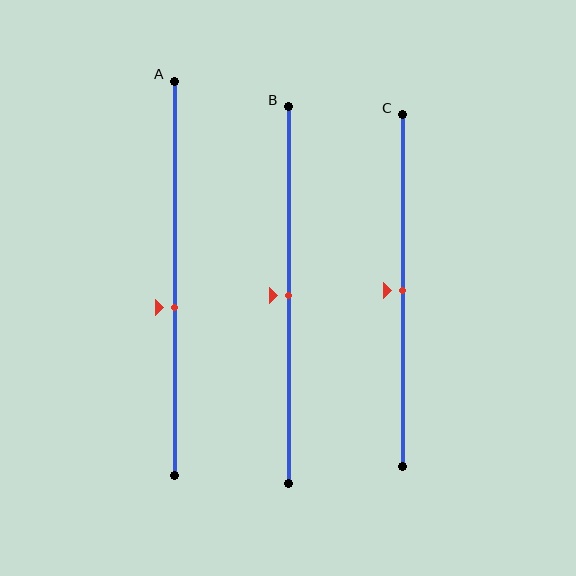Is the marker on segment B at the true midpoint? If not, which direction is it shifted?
Yes, the marker on segment B is at the true midpoint.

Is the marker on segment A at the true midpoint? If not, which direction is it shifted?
No, the marker on segment A is shifted downward by about 7% of the segment length.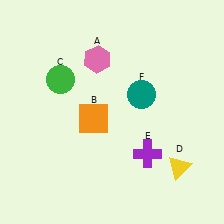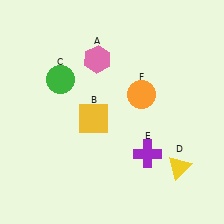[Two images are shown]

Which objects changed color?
B changed from orange to yellow. F changed from teal to orange.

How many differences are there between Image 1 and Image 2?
There are 2 differences between the two images.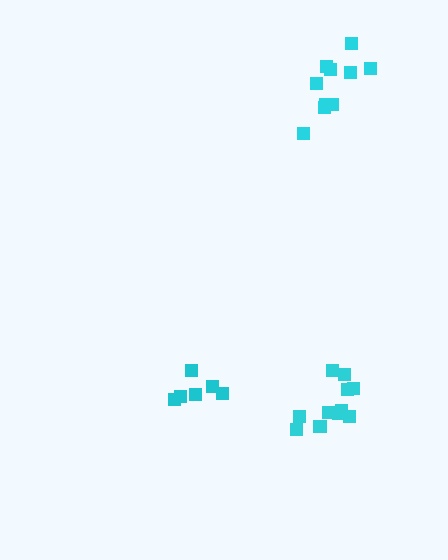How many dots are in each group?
Group 1: 10 dots, Group 2: 6 dots, Group 3: 11 dots (27 total).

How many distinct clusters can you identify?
There are 3 distinct clusters.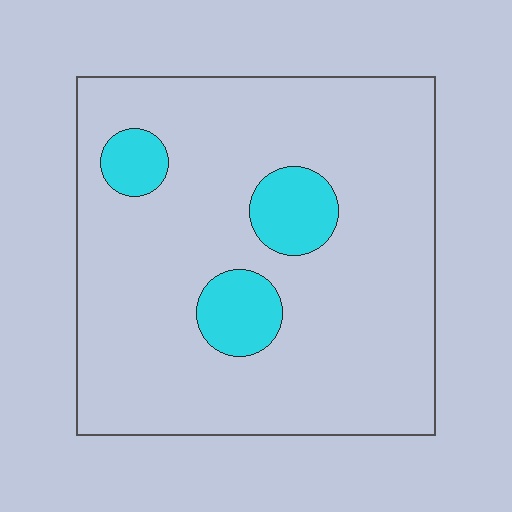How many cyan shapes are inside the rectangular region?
3.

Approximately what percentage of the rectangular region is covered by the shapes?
Approximately 10%.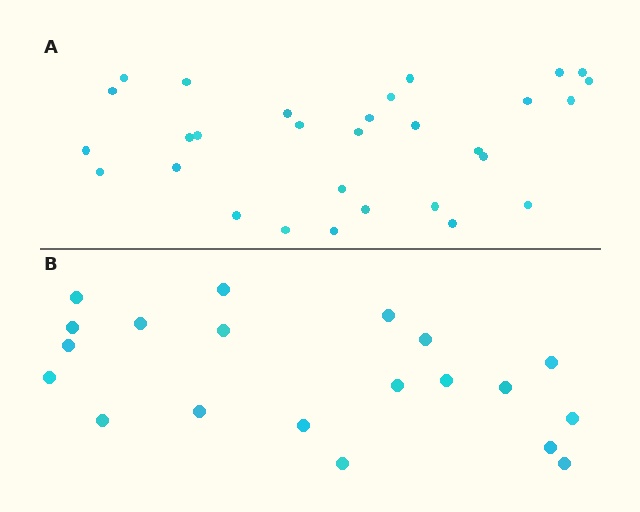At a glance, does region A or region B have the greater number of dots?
Region A (the top region) has more dots.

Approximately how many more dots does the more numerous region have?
Region A has roughly 10 or so more dots than region B.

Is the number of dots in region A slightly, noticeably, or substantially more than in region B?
Region A has substantially more. The ratio is roughly 1.5 to 1.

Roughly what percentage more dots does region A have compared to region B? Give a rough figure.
About 50% more.